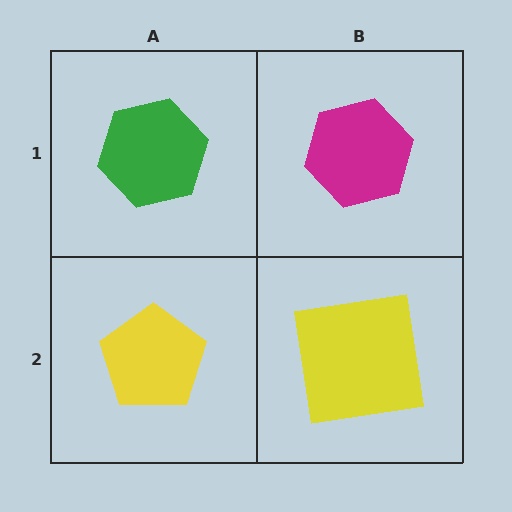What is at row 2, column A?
A yellow pentagon.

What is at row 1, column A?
A green hexagon.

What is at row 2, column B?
A yellow square.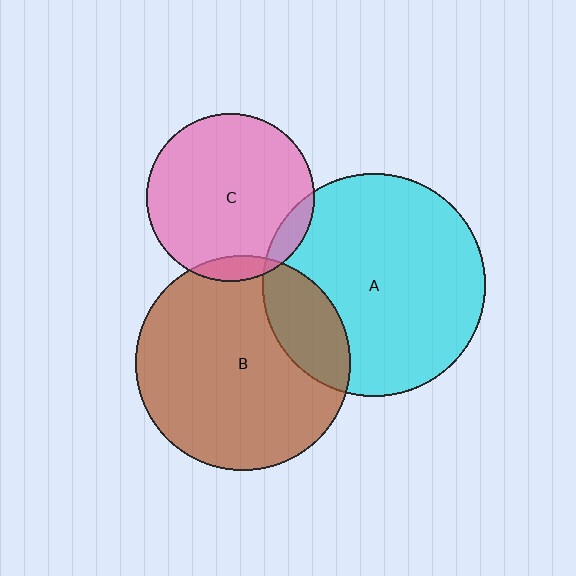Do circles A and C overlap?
Yes.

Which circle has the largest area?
Circle A (cyan).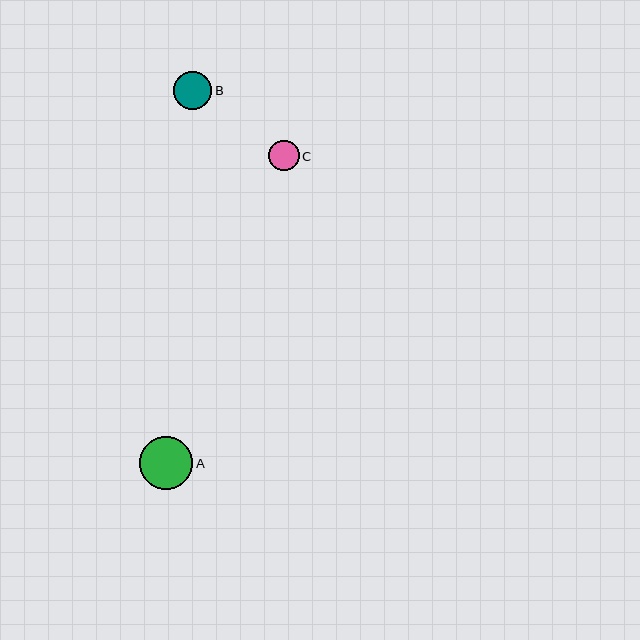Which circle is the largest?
Circle A is the largest with a size of approximately 53 pixels.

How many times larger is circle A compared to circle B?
Circle A is approximately 1.4 times the size of circle B.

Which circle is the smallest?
Circle C is the smallest with a size of approximately 30 pixels.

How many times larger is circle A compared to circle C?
Circle A is approximately 1.7 times the size of circle C.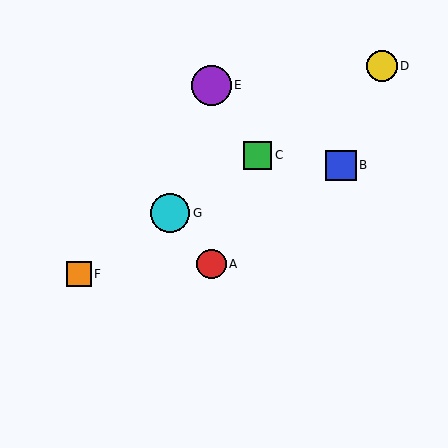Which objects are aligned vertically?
Objects A, E are aligned vertically.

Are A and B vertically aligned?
No, A is at x≈211 and B is at x≈341.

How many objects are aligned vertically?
2 objects (A, E) are aligned vertically.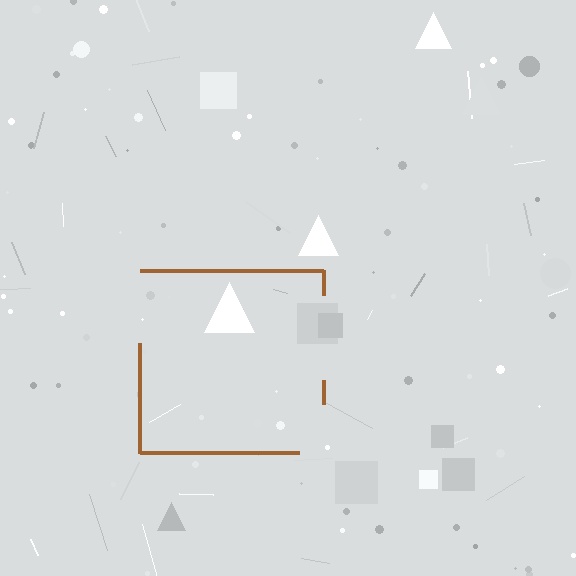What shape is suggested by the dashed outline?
The dashed outline suggests a square.